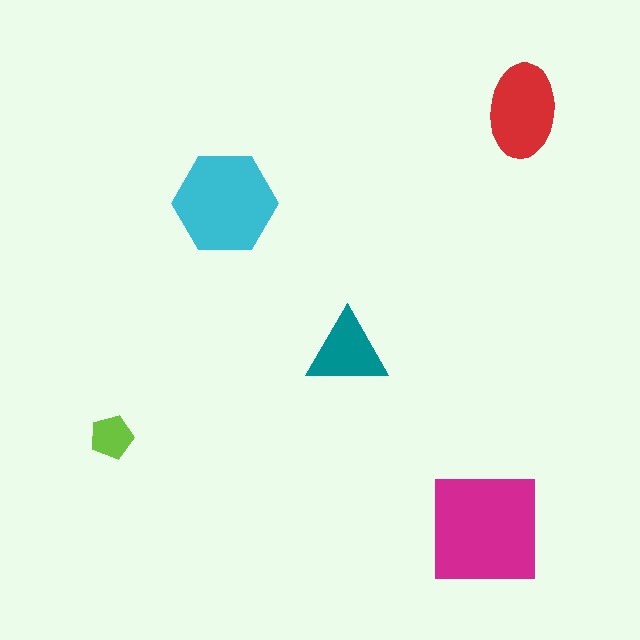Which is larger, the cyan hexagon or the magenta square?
The magenta square.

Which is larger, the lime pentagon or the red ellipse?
The red ellipse.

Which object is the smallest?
The lime pentagon.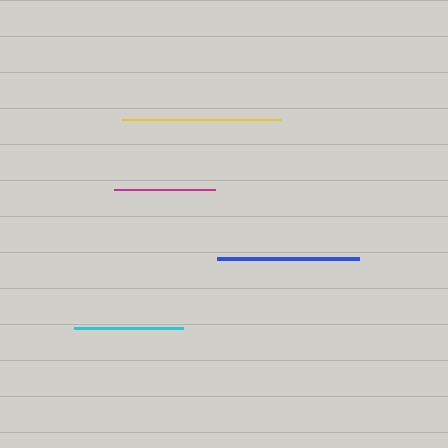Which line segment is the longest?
The yellow line is the longest at approximately 159 pixels.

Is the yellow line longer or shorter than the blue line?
The yellow line is longer than the blue line.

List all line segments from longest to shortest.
From longest to shortest: yellow, blue, cyan, magenta.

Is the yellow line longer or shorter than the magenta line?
The yellow line is longer than the magenta line.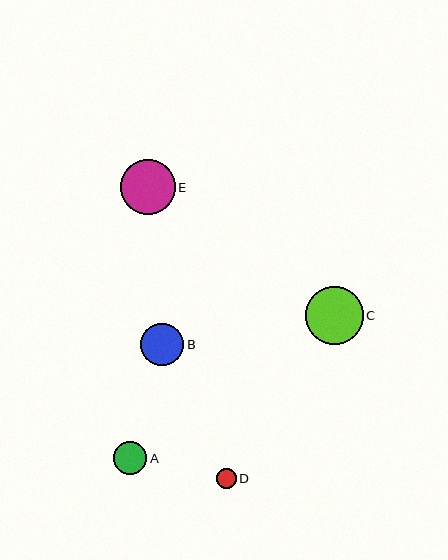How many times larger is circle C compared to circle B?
Circle C is approximately 1.4 times the size of circle B.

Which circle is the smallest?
Circle D is the smallest with a size of approximately 20 pixels.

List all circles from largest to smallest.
From largest to smallest: C, E, B, A, D.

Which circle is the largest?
Circle C is the largest with a size of approximately 58 pixels.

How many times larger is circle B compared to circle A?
Circle B is approximately 1.3 times the size of circle A.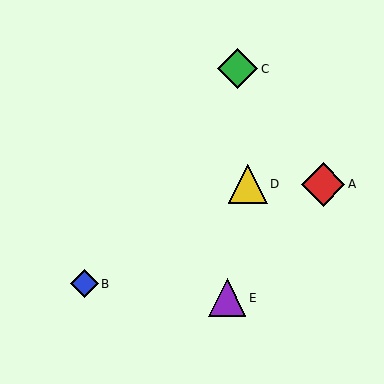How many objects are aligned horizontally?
2 objects (A, D) are aligned horizontally.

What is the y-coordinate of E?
Object E is at y≈298.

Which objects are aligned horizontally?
Objects A, D are aligned horizontally.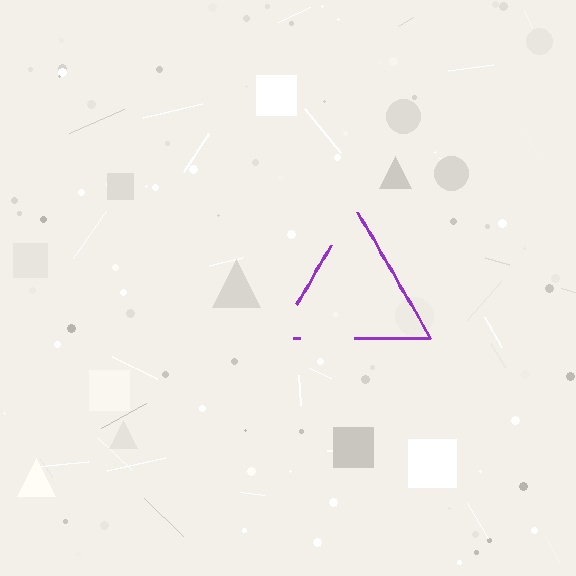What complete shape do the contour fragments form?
The contour fragments form a triangle.